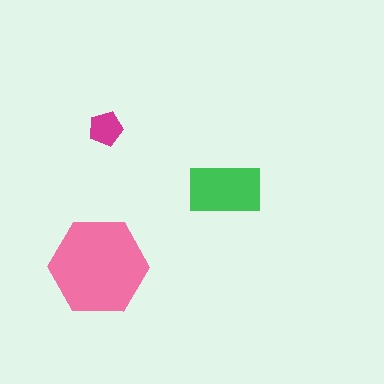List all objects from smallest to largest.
The magenta pentagon, the green rectangle, the pink hexagon.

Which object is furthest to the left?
The pink hexagon is leftmost.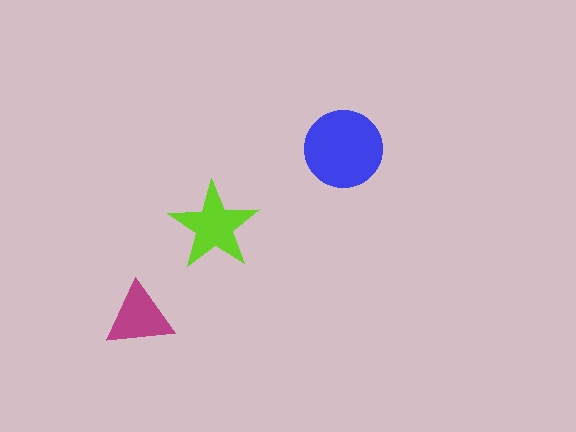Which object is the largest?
The blue circle.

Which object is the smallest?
The magenta triangle.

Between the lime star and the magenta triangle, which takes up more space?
The lime star.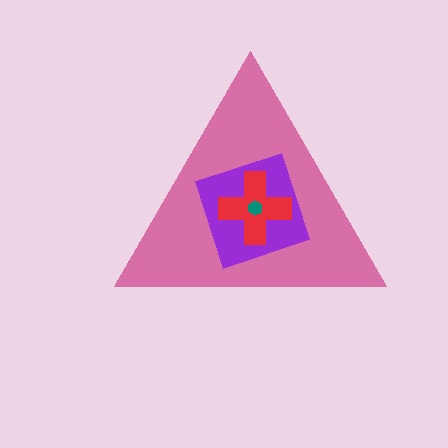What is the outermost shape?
The pink triangle.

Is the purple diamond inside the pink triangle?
Yes.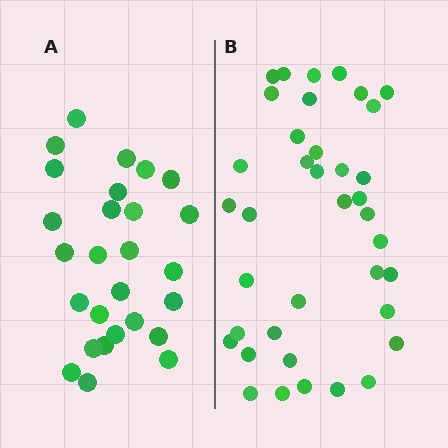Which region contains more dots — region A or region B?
Region B (the right region) has more dots.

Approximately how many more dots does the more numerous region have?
Region B has roughly 12 or so more dots than region A.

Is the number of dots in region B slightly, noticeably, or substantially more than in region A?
Region B has noticeably more, but not dramatically so. The ratio is roughly 1.4 to 1.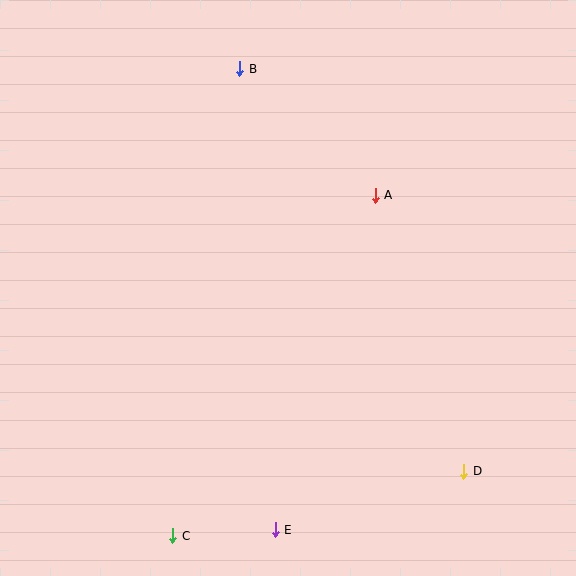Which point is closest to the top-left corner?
Point B is closest to the top-left corner.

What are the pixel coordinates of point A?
Point A is at (375, 195).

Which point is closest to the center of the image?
Point A at (375, 195) is closest to the center.